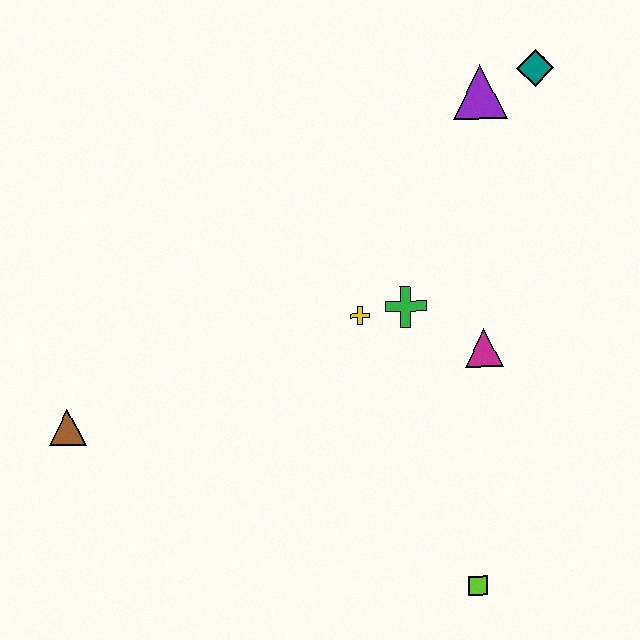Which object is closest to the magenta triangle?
The green cross is closest to the magenta triangle.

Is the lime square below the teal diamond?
Yes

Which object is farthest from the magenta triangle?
The brown triangle is farthest from the magenta triangle.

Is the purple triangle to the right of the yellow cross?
Yes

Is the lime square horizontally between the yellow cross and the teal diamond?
Yes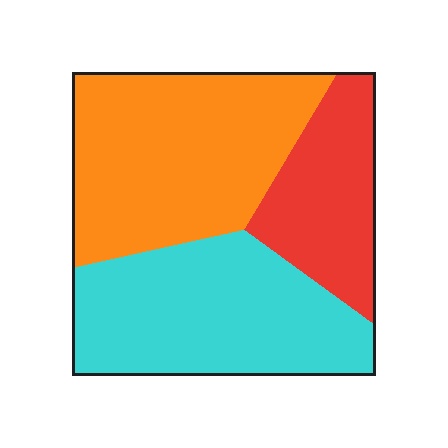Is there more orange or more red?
Orange.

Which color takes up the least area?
Red, at roughly 20%.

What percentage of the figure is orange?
Orange covers 41% of the figure.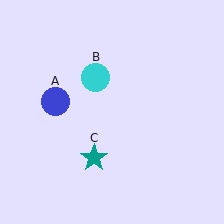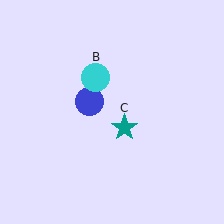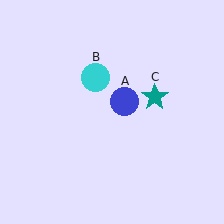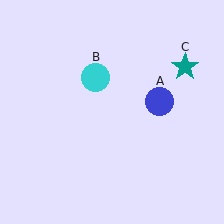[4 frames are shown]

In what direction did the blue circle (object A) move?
The blue circle (object A) moved right.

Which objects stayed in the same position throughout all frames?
Cyan circle (object B) remained stationary.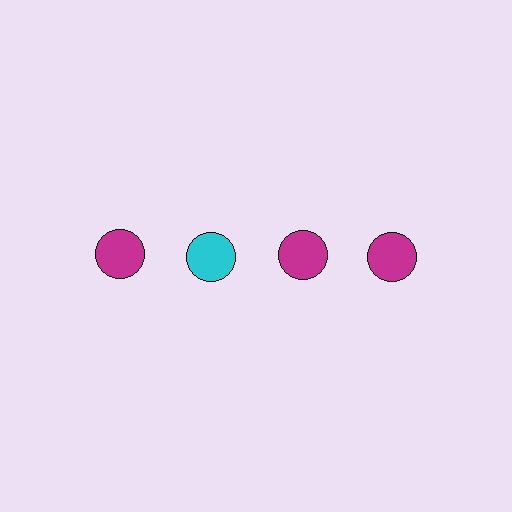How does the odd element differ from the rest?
It has a different color: cyan instead of magenta.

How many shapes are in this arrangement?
There are 4 shapes arranged in a grid pattern.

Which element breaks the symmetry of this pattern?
The cyan circle in the top row, second from left column breaks the symmetry. All other shapes are magenta circles.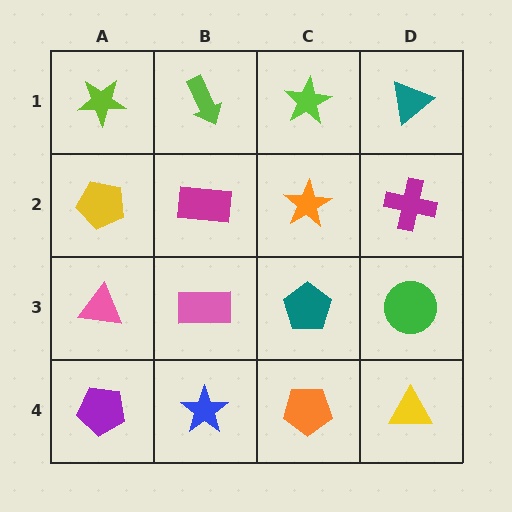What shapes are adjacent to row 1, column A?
A yellow pentagon (row 2, column A), a lime arrow (row 1, column B).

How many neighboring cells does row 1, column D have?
2.